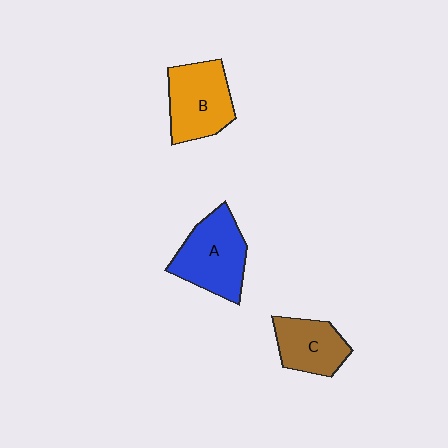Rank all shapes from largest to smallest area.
From largest to smallest: A (blue), B (orange), C (brown).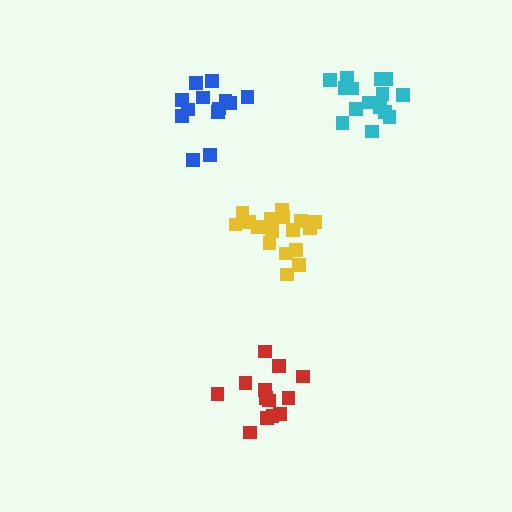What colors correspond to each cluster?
The clusters are colored: blue, red, cyan, yellow.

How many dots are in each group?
Group 1: 13 dots, Group 2: 13 dots, Group 3: 15 dots, Group 4: 17 dots (58 total).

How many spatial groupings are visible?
There are 4 spatial groupings.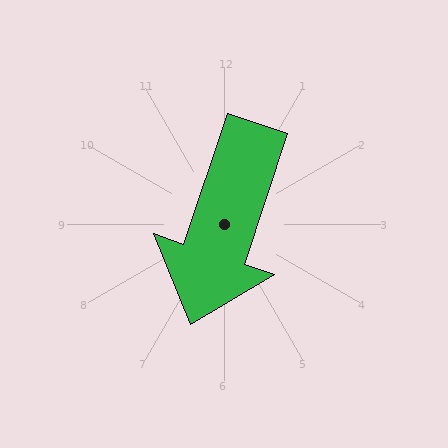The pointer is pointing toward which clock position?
Roughly 7 o'clock.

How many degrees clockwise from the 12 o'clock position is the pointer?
Approximately 198 degrees.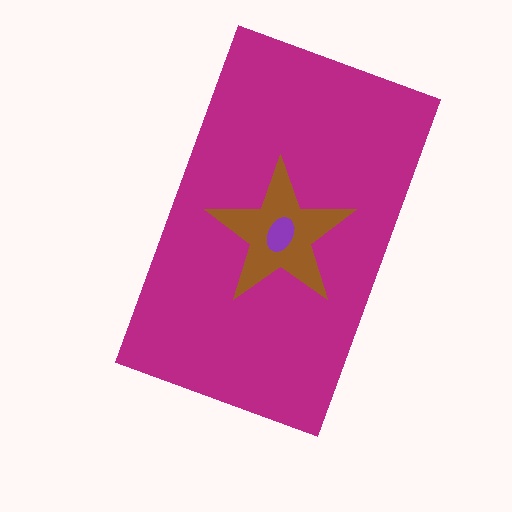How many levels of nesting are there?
3.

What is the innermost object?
The purple ellipse.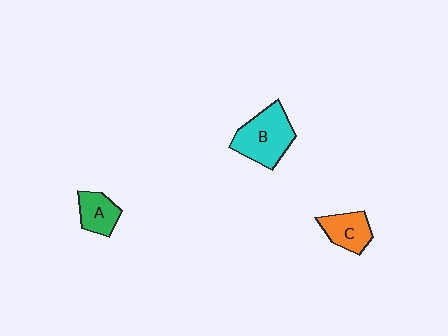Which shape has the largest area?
Shape B (cyan).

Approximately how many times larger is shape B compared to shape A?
Approximately 1.8 times.